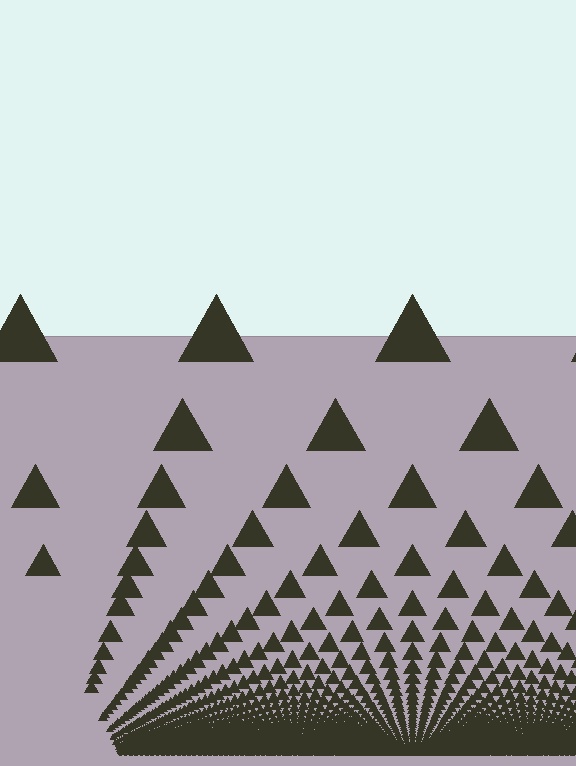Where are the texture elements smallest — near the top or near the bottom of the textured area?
Near the bottom.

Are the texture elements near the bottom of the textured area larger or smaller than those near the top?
Smaller. The gradient is inverted — elements near the bottom are smaller and denser.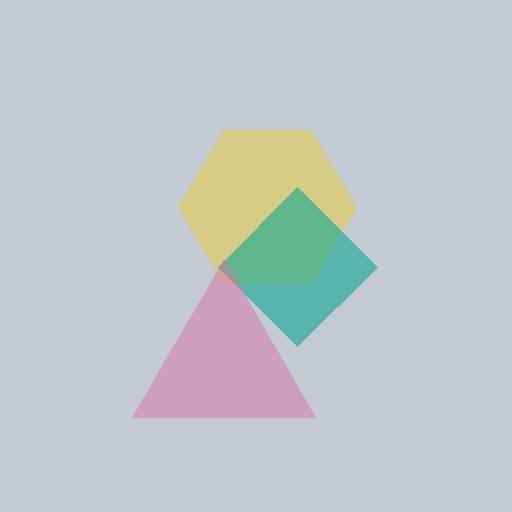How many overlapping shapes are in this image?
There are 3 overlapping shapes in the image.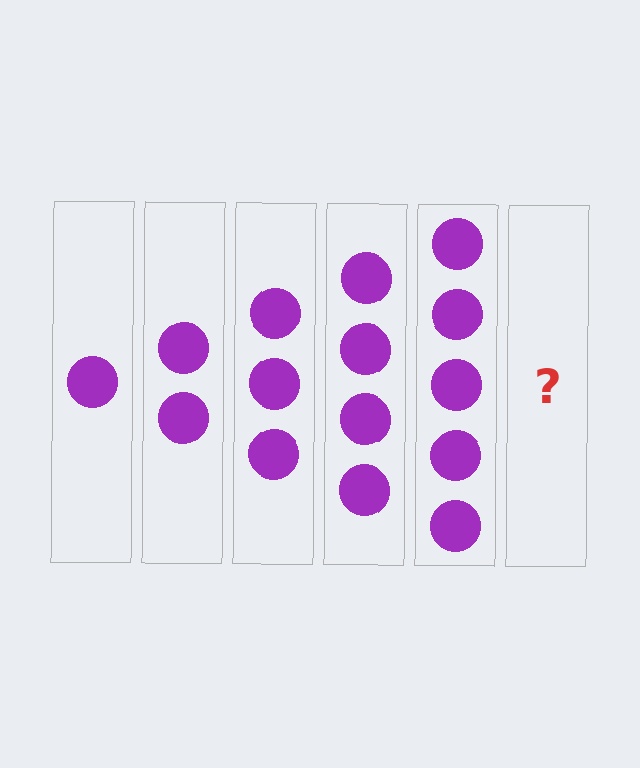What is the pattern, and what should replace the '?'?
The pattern is that each step adds one more circle. The '?' should be 6 circles.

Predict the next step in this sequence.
The next step is 6 circles.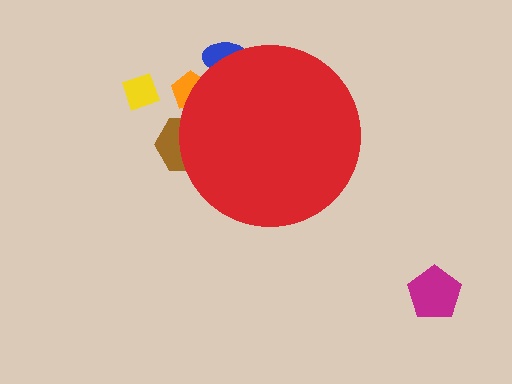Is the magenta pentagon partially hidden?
No, the magenta pentagon is fully visible.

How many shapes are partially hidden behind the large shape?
3 shapes are partially hidden.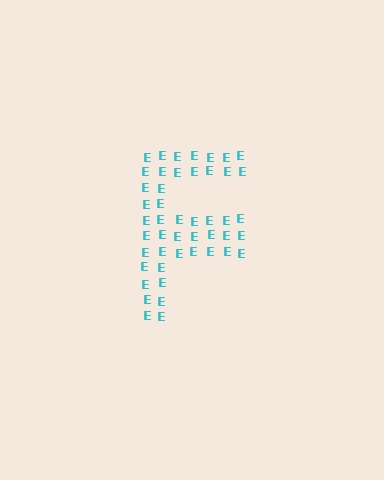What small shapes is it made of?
It is made of small letter E's.